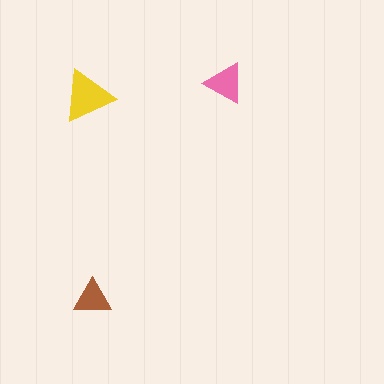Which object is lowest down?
The brown triangle is bottommost.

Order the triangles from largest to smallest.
the yellow one, the pink one, the brown one.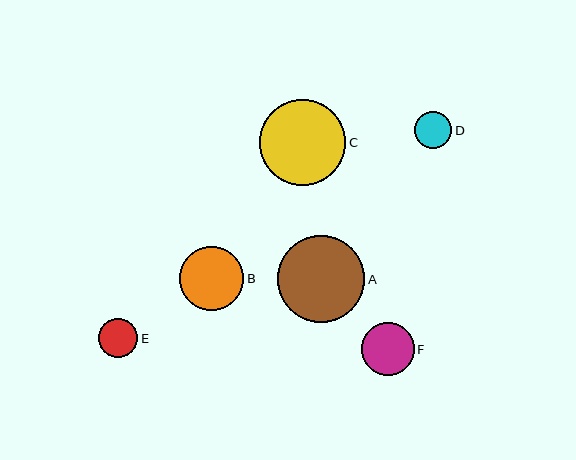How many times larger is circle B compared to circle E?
Circle B is approximately 1.6 times the size of circle E.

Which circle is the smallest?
Circle D is the smallest with a size of approximately 38 pixels.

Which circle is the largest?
Circle A is the largest with a size of approximately 87 pixels.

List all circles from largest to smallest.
From largest to smallest: A, C, B, F, E, D.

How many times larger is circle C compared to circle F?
Circle C is approximately 1.6 times the size of circle F.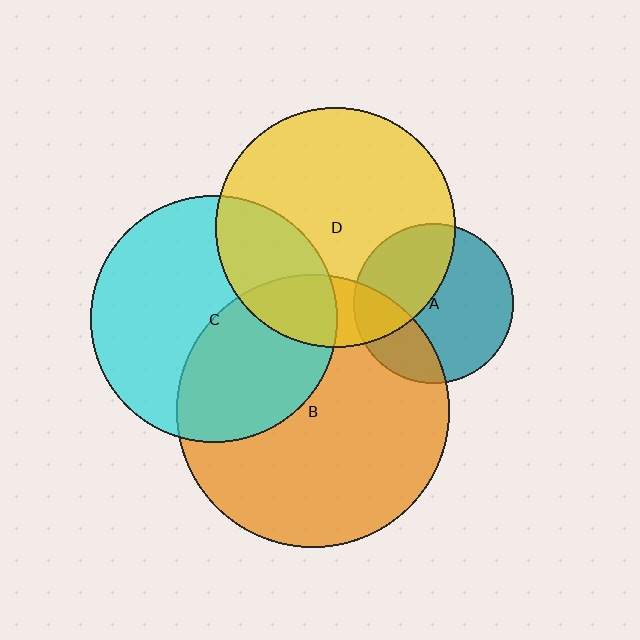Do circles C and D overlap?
Yes.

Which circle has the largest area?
Circle B (orange).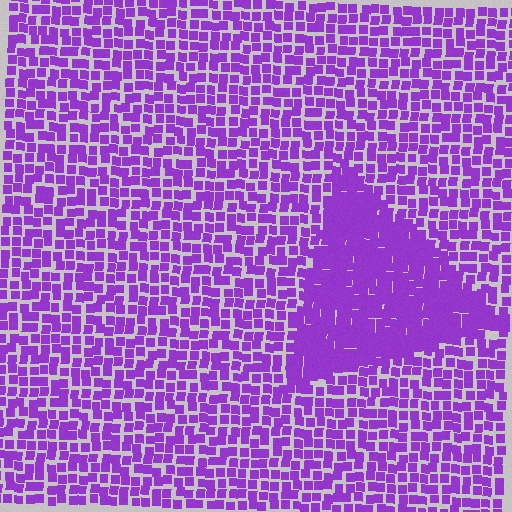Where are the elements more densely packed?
The elements are more densely packed inside the triangle boundary.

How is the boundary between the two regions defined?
The boundary is defined by a change in element density (approximately 1.8x ratio). All elements are the same color, size, and shape.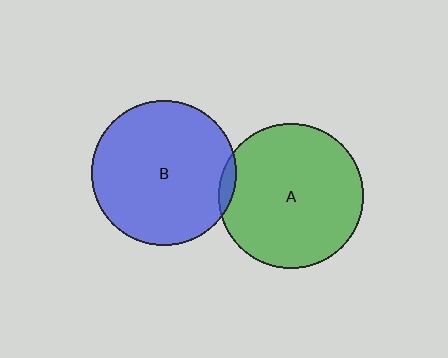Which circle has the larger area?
Circle A (green).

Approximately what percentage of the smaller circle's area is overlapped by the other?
Approximately 5%.